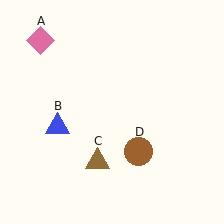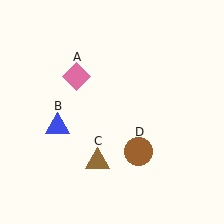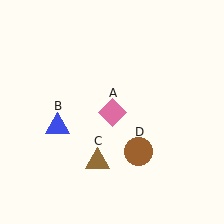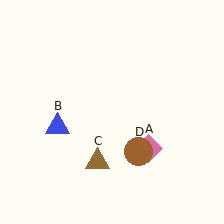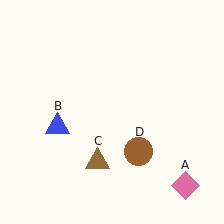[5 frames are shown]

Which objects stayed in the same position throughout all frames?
Blue triangle (object B) and brown triangle (object C) and brown circle (object D) remained stationary.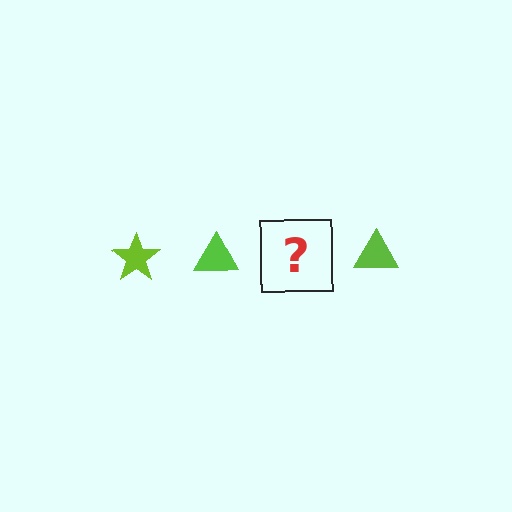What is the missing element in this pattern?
The missing element is a lime star.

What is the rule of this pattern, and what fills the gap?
The rule is that the pattern cycles through star, triangle shapes in lime. The gap should be filled with a lime star.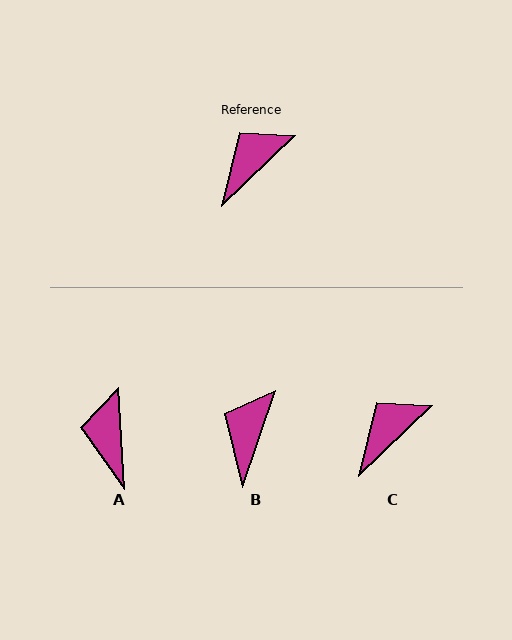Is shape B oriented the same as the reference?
No, it is off by about 27 degrees.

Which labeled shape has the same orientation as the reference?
C.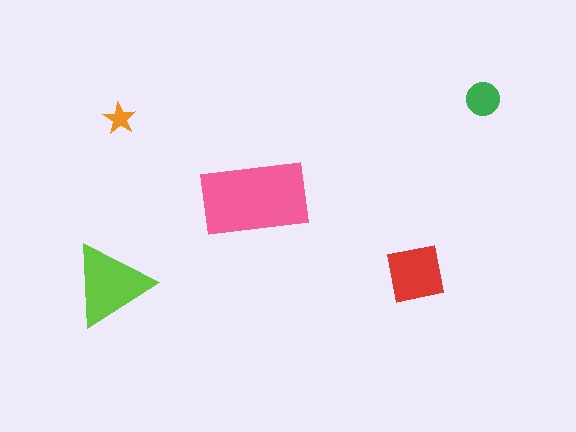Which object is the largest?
The pink rectangle.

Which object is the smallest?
The orange star.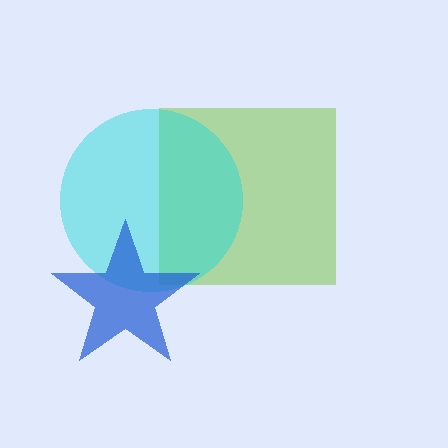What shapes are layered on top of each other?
The layered shapes are: a lime square, a cyan circle, a blue star.